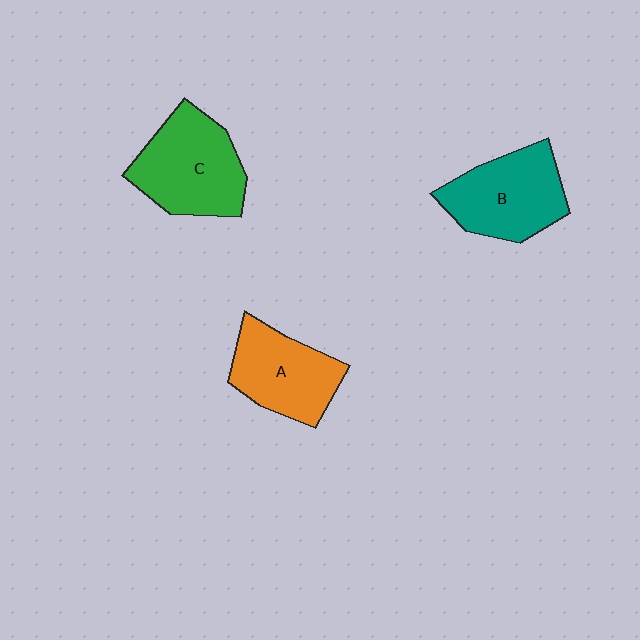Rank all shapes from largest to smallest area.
From largest to smallest: C (green), B (teal), A (orange).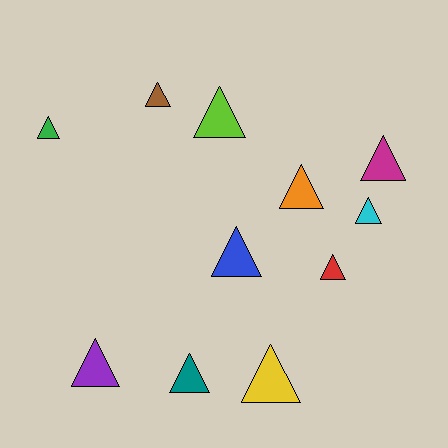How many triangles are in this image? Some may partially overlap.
There are 11 triangles.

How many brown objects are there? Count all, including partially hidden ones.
There is 1 brown object.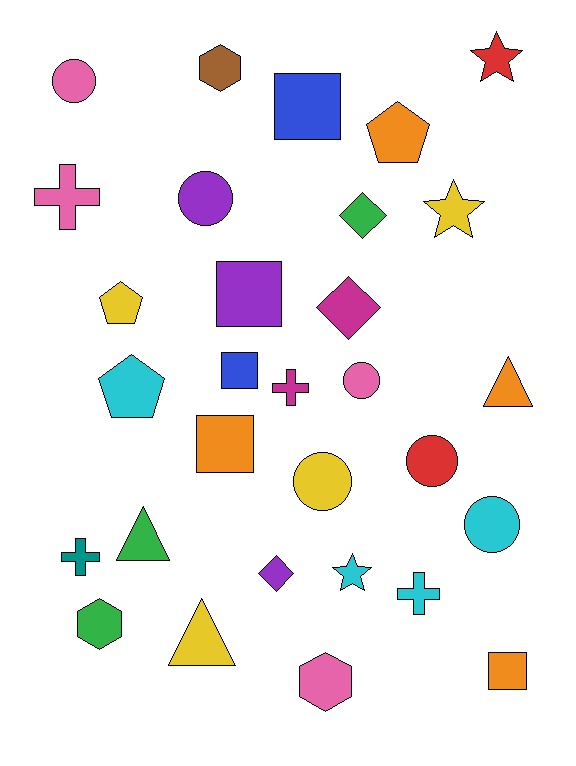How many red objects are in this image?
There are 2 red objects.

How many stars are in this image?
There are 3 stars.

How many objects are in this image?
There are 30 objects.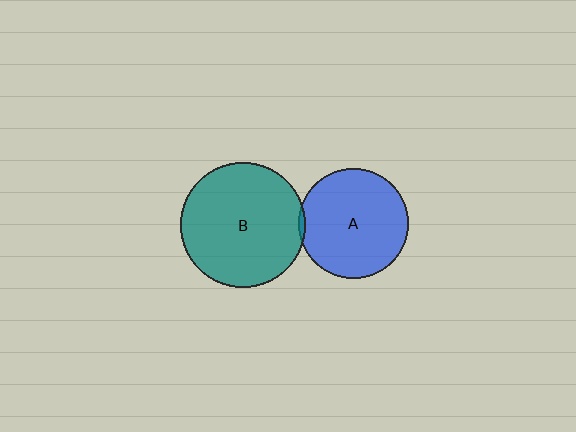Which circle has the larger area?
Circle B (teal).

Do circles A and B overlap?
Yes.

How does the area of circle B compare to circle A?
Approximately 1.3 times.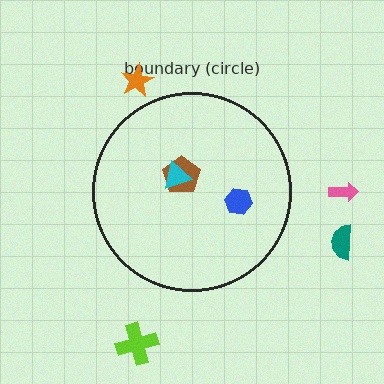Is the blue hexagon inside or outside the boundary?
Inside.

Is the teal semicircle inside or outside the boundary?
Outside.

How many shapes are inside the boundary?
3 inside, 4 outside.